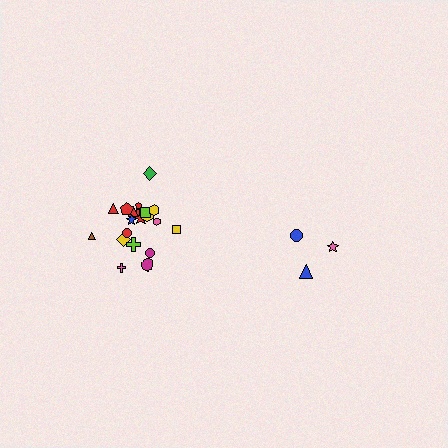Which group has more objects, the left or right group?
The left group.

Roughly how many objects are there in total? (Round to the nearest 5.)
Roughly 25 objects in total.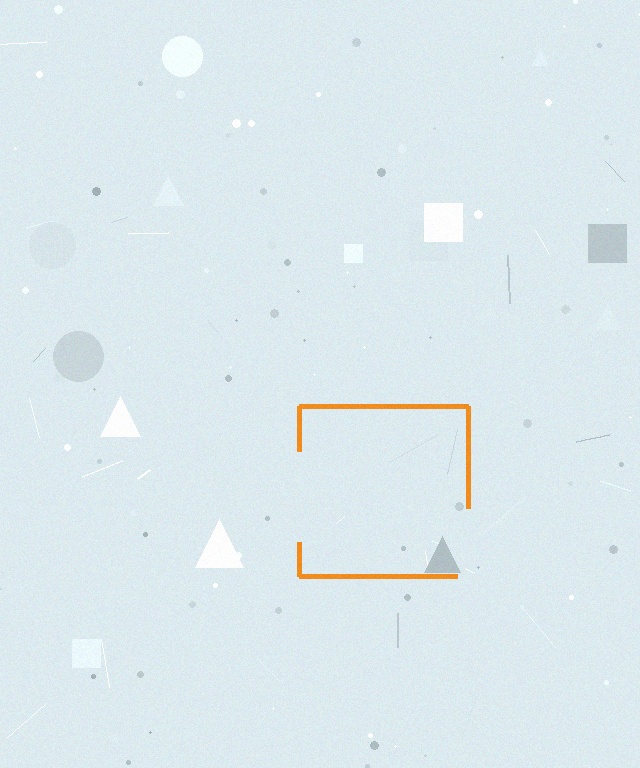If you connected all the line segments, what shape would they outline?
They would outline a square.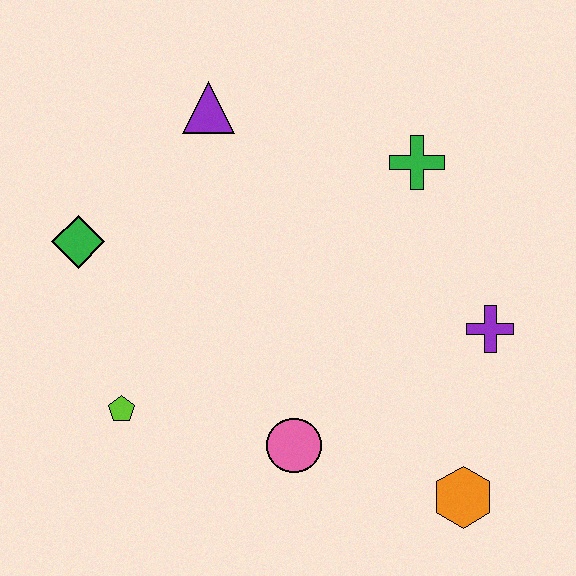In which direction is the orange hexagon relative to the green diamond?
The orange hexagon is to the right of the green diamond.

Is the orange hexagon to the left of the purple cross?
Yes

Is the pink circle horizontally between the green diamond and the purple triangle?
No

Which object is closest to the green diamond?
The lime pentagon is closest to the green diamond.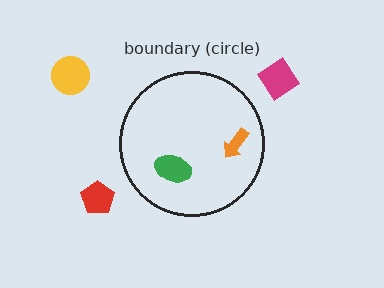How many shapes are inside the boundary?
2 inside, 3 outside.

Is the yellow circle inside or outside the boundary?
Outside.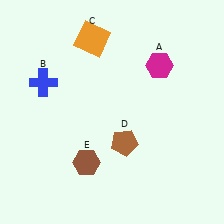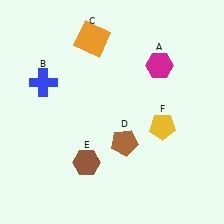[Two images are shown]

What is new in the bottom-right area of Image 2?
A yellow pentagon (F) was added in the bottom-right area of Image 2.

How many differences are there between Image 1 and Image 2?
There is 1 difference between the two images.